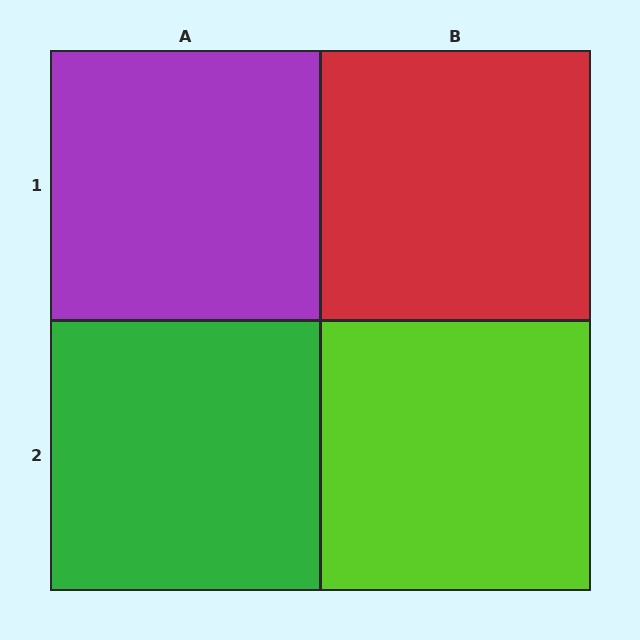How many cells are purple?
1 cell is purple.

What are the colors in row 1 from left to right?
Purple, red.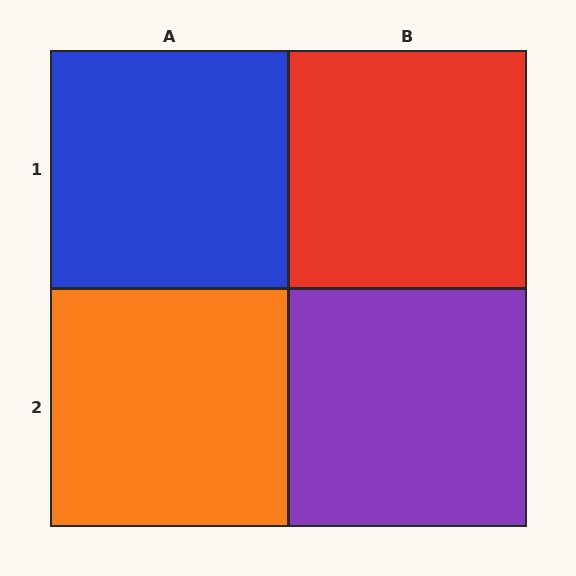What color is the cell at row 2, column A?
Orange.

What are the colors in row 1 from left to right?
Blue, red.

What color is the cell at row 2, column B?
Purple.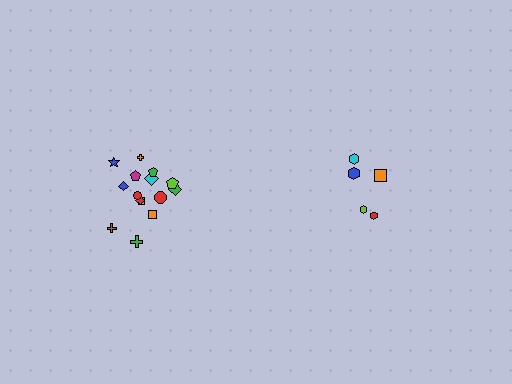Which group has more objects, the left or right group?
The left group.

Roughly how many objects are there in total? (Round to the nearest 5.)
Roughly 20 objects in total.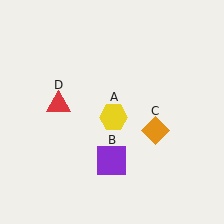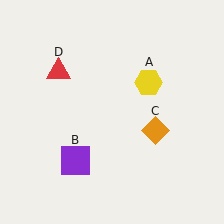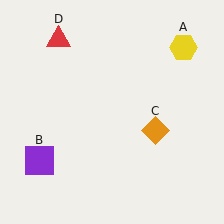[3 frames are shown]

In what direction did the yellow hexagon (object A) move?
The yellow hexagon (object A) moved up and to the right.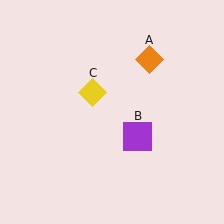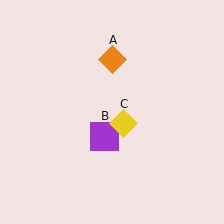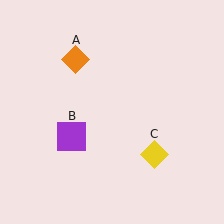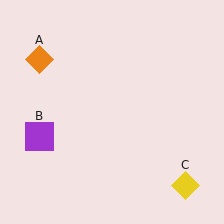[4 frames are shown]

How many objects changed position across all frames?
3 objects changed position: orange diamond (object A), purple square (object B), yellow diamond (object C).